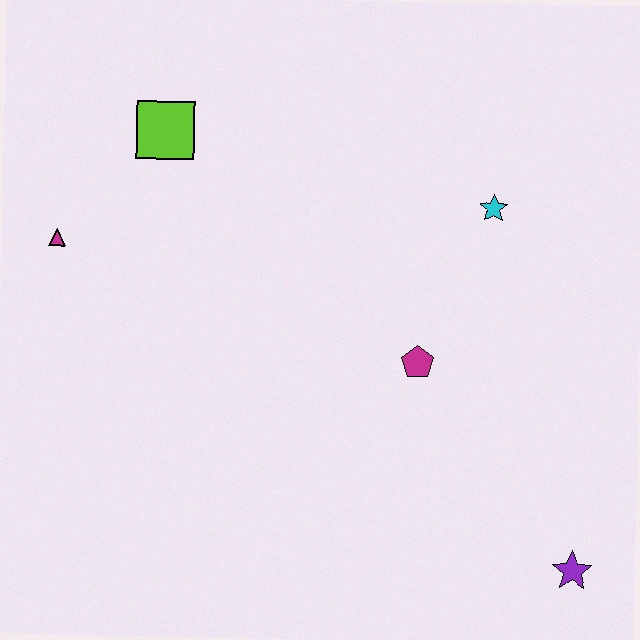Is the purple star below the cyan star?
Yes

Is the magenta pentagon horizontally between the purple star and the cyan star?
No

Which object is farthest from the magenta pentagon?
The magenta triangle is farthest from the magenta pentagon.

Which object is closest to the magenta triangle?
The lime square is closest to the magenta triangle.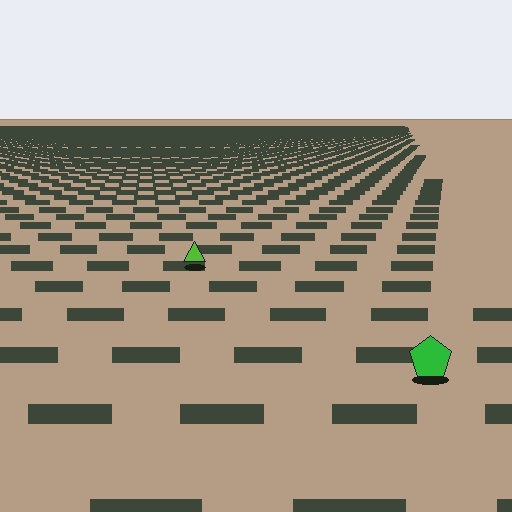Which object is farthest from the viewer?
The lime triangle is farthest from the viewer. It appears smaller and the ground texture around it is denser.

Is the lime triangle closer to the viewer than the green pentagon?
No. The green pentagon is closer — you can tell from the texture gradient: the ground texture is coarser near it.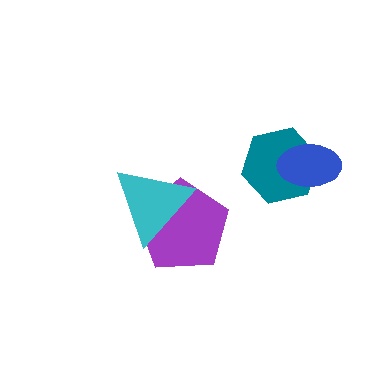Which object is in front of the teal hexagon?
The blue ellipse is in front of the teal hexagon.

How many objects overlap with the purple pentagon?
1 object overlaps with the purple pentagon.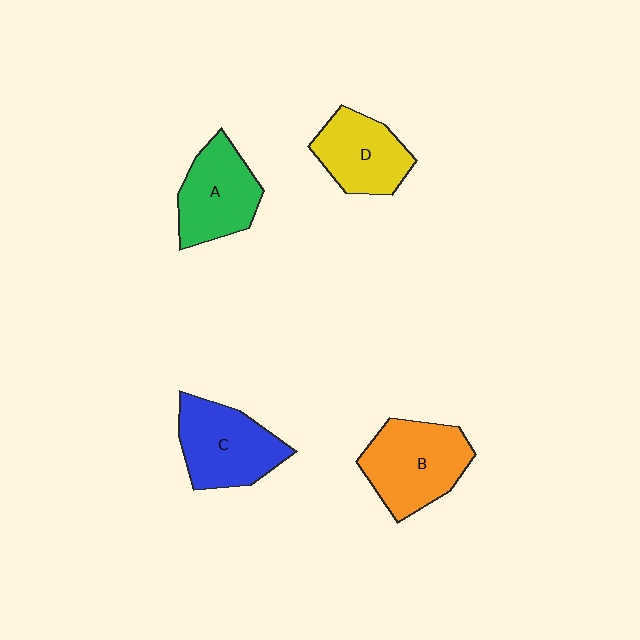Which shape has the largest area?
Shape B (orange).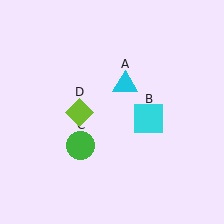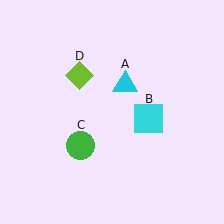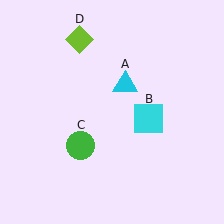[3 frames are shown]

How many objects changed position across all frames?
1 object changed position: lime diamond (object D).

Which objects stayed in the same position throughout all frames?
Cyan triangle (object A) and cyan square (object B) and green circle (object C) remained stationary.